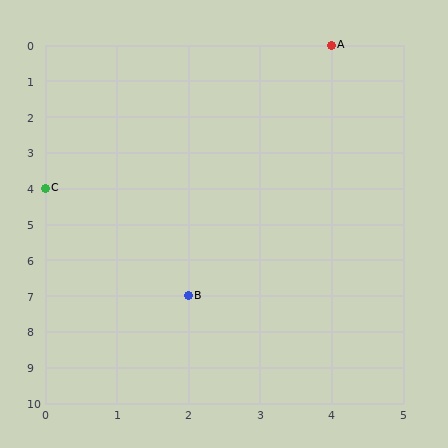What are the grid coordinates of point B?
Point B is at grid coordinates (2, 7).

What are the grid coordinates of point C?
Point C is at grid coordinates (0, 4).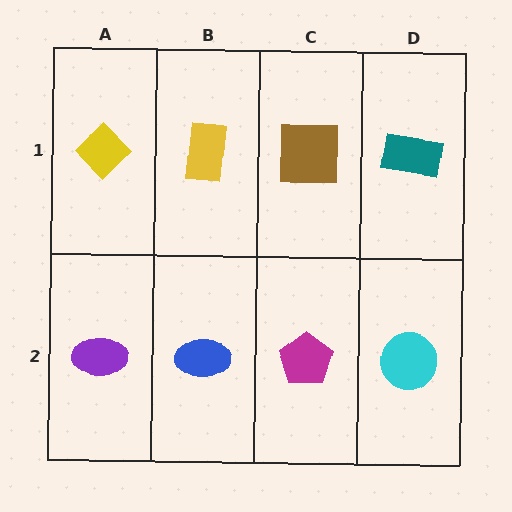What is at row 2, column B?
A blue ellipse.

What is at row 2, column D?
A cyan circle.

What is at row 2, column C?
A magenta pentagon.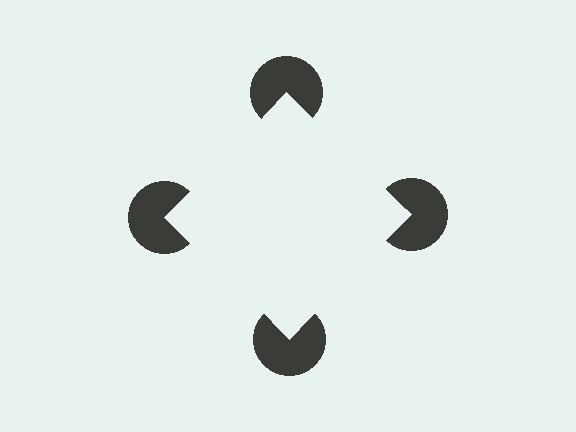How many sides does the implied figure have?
4 sides.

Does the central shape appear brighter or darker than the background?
It typically appears slightly brighter than the background, even though no actual brightness change is drawn.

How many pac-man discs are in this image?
There are 4 — one at each vertex of the illusory square.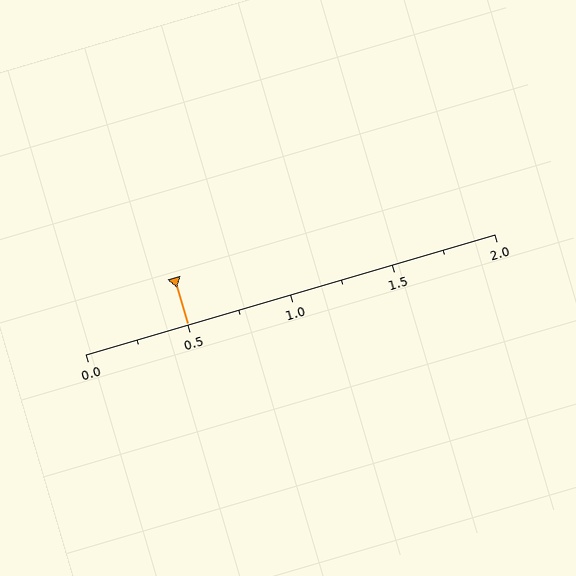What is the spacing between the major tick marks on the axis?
The major ticks are spaced 0.5 apart.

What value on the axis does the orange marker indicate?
The marker indicates approximately 0.5.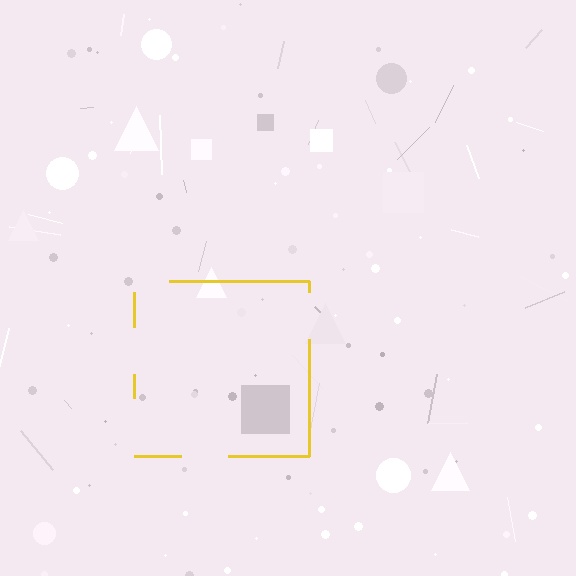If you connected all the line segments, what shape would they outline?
They would outline a square.